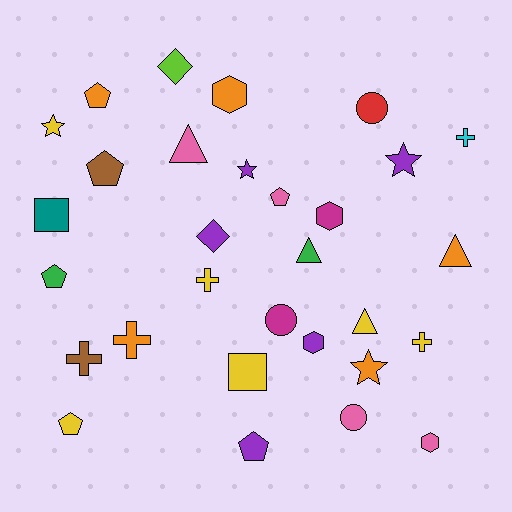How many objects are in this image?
There are 30 objects.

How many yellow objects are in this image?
There are 6 yellow objects.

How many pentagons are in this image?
There are 6 pentagons.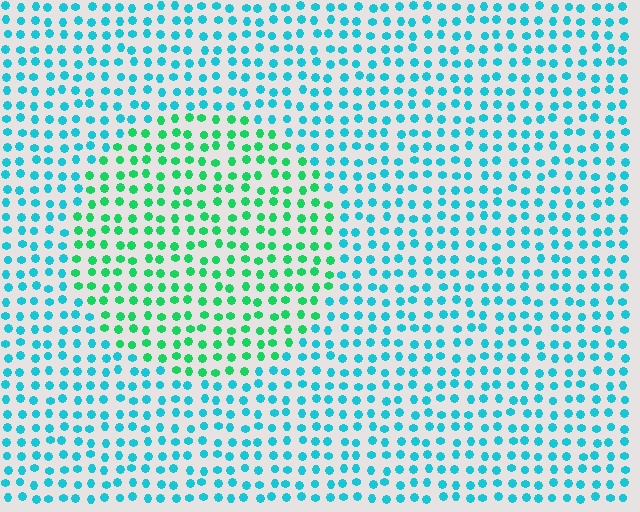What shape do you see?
I see a circle.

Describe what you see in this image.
The image is filled with small cyan elements in a uniform arrangement. A circle-shaped region is visible where the elements are tinted to a slightly different hue, forming a subtle color boundary.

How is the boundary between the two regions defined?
The boundary is defined purely by a slight shift in hue (about 42 degrees). Spacing, size, and orientation are identical on both sides.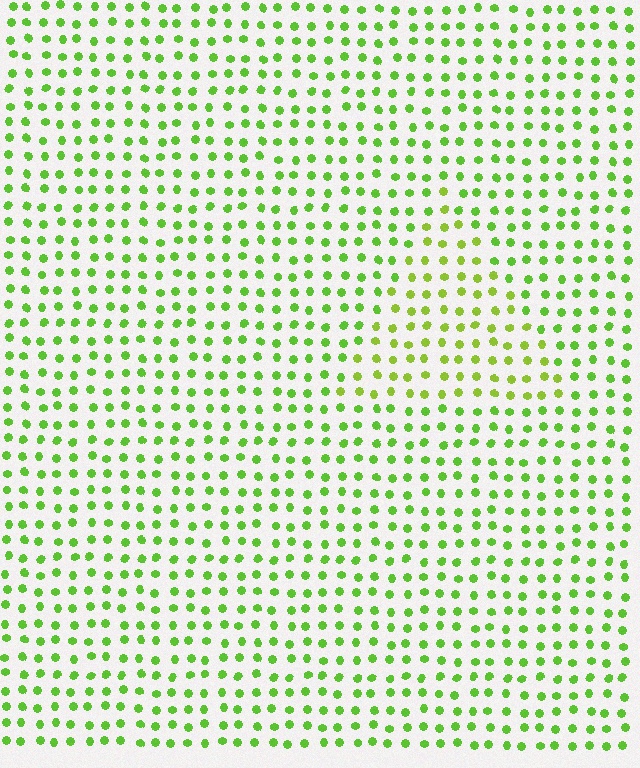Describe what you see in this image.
The image is filled with small lime elements in a uniform arrangement. A triangle-shaped region is visible where the elements are tinted to a slightly different hue, forming a subtle color boundary.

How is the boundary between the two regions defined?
The boundary is defined purely by a slight shift in hue (about 20 degrees). Spacing, size, and orientation are identical on both sides.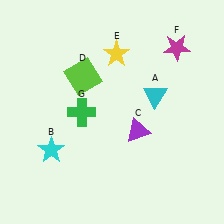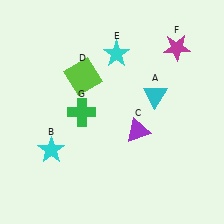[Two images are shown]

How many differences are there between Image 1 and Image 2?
There is 1 difference between the two images.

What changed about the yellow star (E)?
In Image 1, E is yellow. In Image 2, it changed to cyan.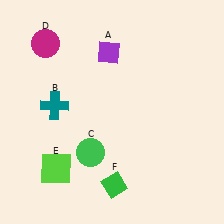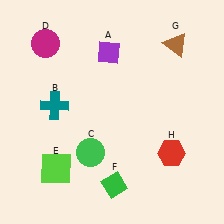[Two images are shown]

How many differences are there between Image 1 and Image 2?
There are 2 differences between the two images.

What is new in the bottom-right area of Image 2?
A red hexagon (H) was added in the bottom-right area of Image 2.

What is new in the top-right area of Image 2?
A brown triangle (G) was added in the top-right area of Image 2.